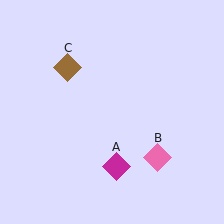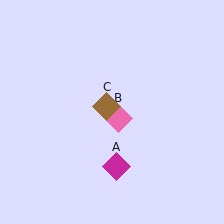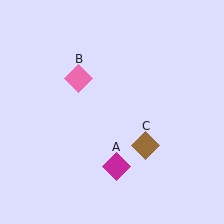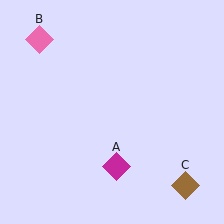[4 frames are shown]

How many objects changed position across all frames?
2 objects changed position: pink diamond (object B), brown diamond (object C).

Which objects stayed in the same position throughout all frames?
Magenta diamond (object A) remained stationary.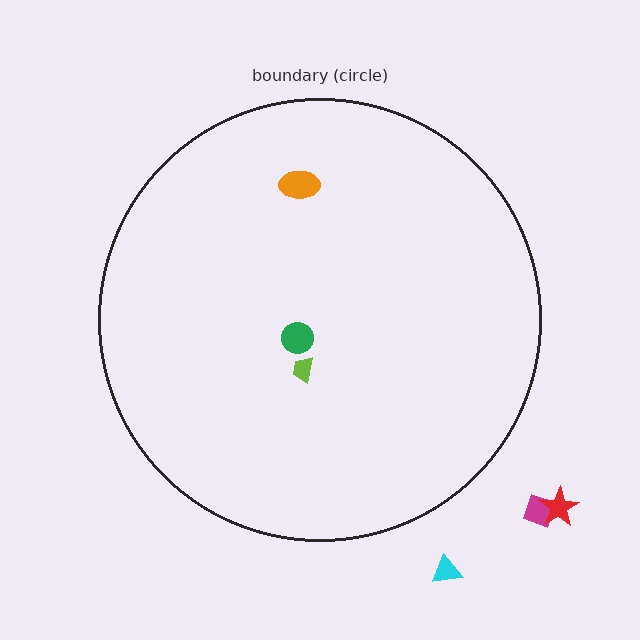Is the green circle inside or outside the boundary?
Inside.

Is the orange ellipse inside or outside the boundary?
Inside.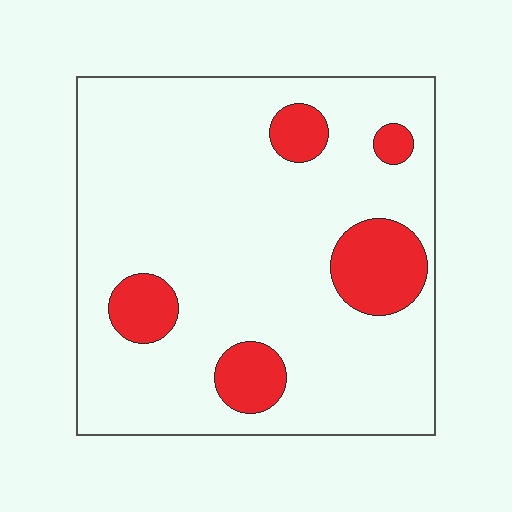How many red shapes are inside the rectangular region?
5.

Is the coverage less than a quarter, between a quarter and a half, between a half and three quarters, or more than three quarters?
Less than a quarter.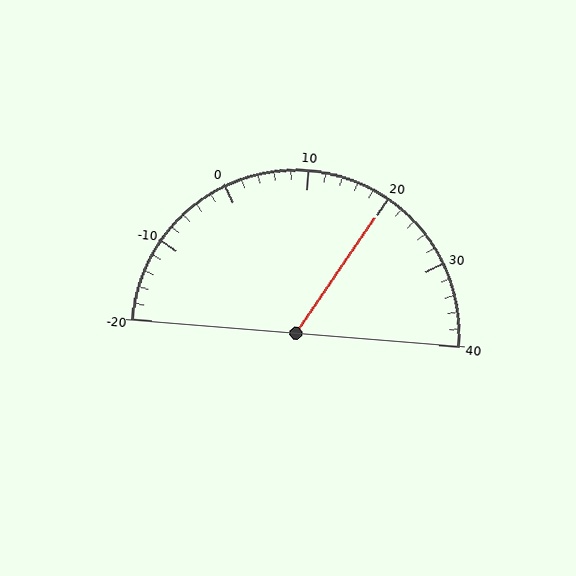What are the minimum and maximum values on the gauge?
The gauge ranges from -20 to 40.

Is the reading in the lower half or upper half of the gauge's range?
The reading is in the upper half of the range (-20 to 40).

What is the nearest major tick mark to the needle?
The nearest major tick mark is 20.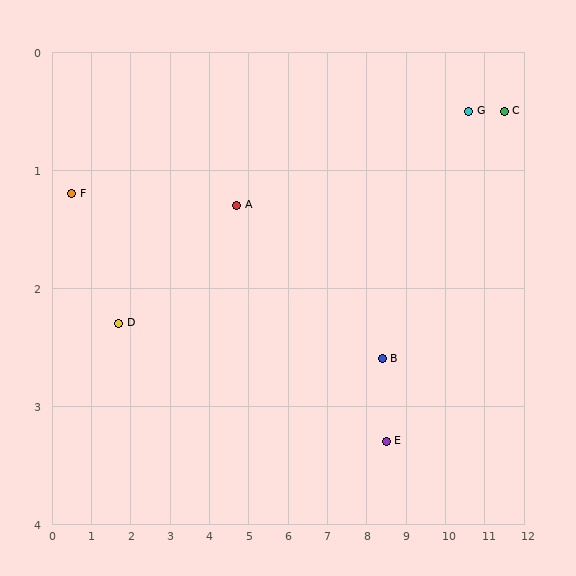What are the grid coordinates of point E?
Point E is at approximately (8.5, 3.3).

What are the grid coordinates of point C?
Point C is at approximately (11.5, 0.5).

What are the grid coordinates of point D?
Point D is at approximately (1.7, 2.3).